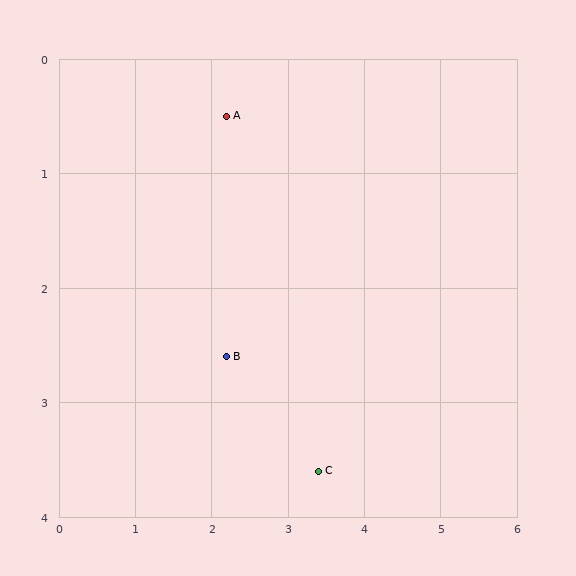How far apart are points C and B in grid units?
Points C and B are about 1.6 grid units apart.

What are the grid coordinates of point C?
Point C is at approximately (3.4, 3.6).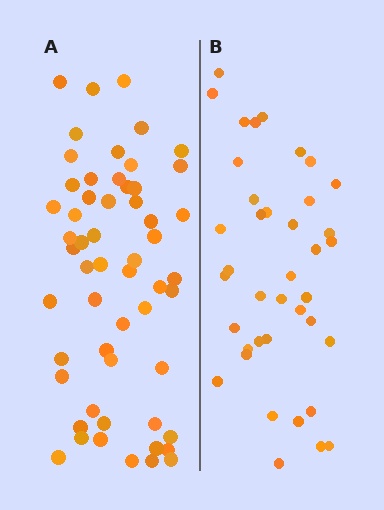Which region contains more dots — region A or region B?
Region A (the left region) has more dots.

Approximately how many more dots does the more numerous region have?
Region A has approximately 15 more dots than region B.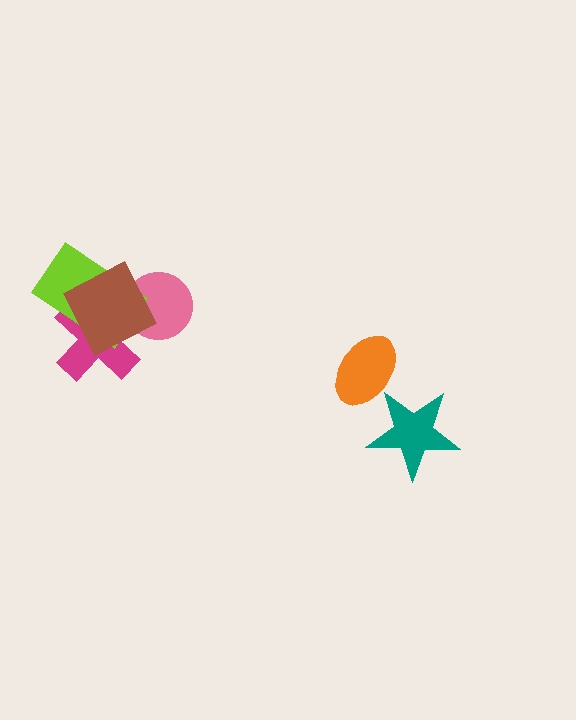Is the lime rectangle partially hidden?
Yes, it is partially covered by another shape.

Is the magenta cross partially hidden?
Yes, it is partially covered by another shape.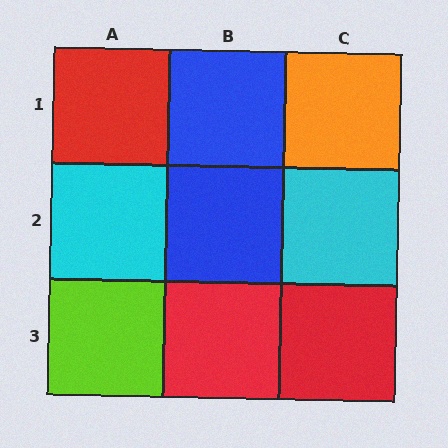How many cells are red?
3 cells are red.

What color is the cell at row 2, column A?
Cyan.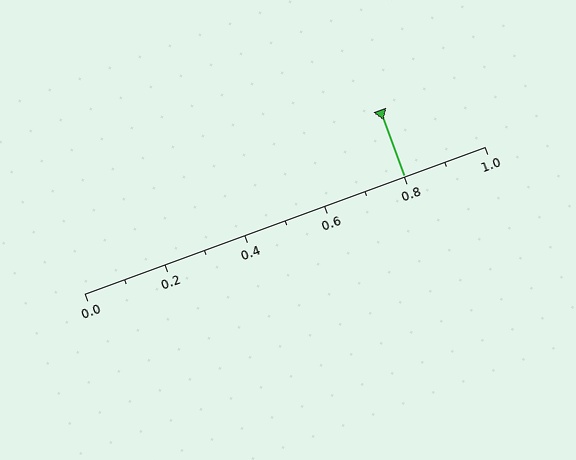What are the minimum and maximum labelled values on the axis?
The axis runs from 0.0 to 1.0.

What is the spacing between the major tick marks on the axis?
The major ticks are spaced 0.2 apart.